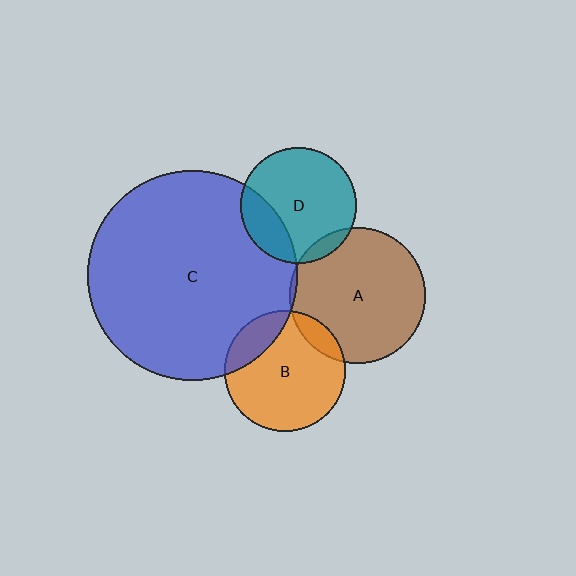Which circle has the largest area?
Circle C (blue).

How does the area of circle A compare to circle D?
Approximately 1.4 times.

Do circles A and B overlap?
Yes.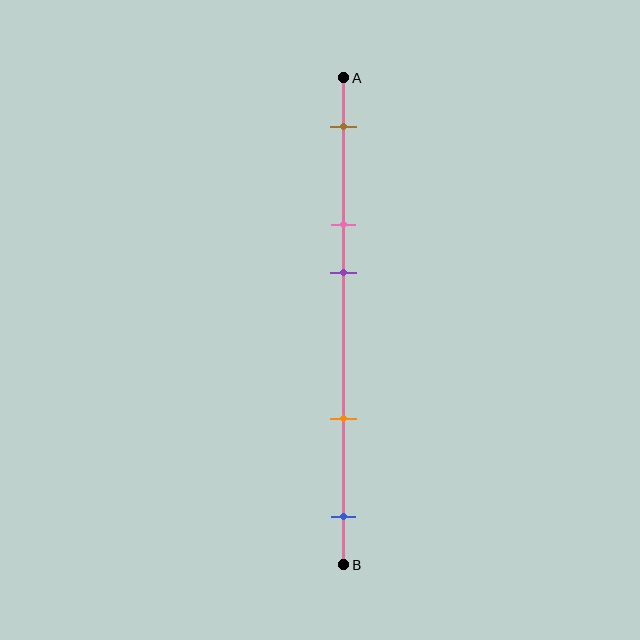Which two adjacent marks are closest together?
The pink and purple marks are the closest adjacent pair.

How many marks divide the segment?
There are 5 marks dividing the segment.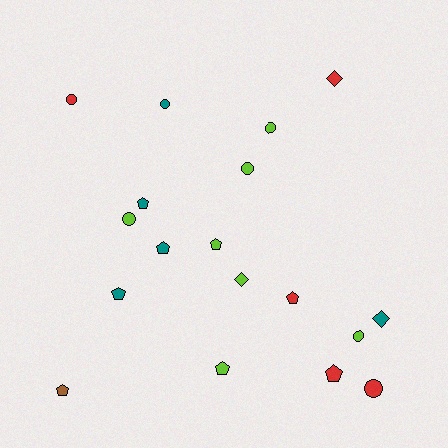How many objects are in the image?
There are 18 objects.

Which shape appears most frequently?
Pentagon, with 8 objects.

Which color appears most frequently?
Lime, with 7 objects.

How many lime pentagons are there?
There are 2 lime pentagons.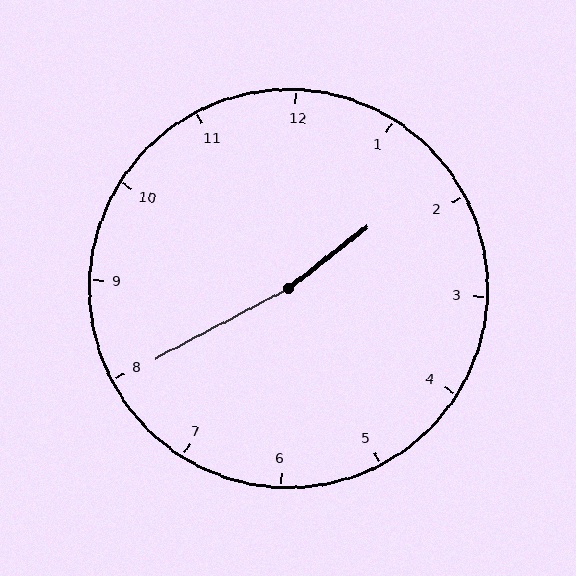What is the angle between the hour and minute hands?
Approximately 170 degrees.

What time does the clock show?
1:40.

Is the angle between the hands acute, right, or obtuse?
It is obtuse.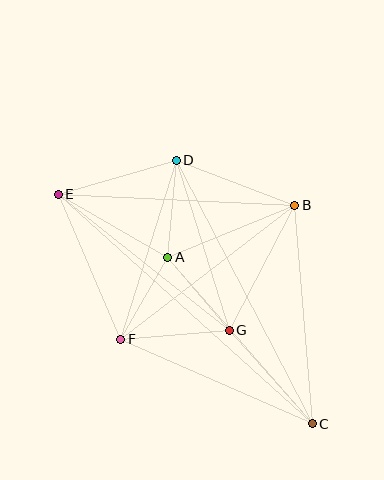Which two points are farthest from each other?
Points C and E are farthest from each other.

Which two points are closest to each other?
Points A and F are closest to each other.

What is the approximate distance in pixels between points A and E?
The distance between A and E is approximately 126 pixels.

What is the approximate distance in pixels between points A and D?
The distance between A and D is approximately 97 pixels.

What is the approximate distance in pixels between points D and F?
The distance between D and F is approximately 187 pixels.